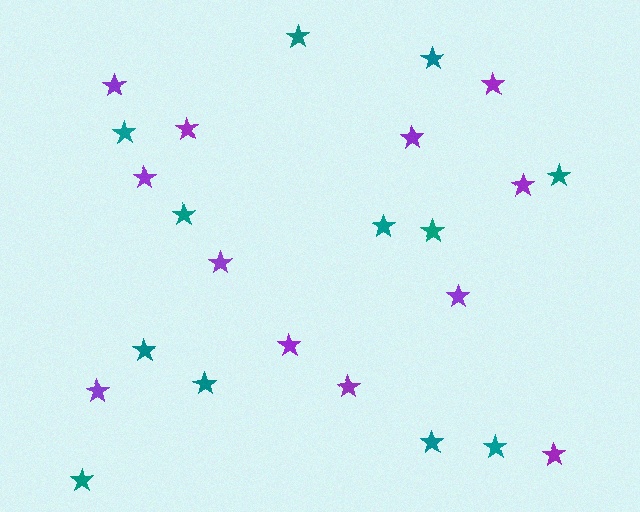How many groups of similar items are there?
There are 2 groups: one group of purple stars (12) and one group of teal stars (12).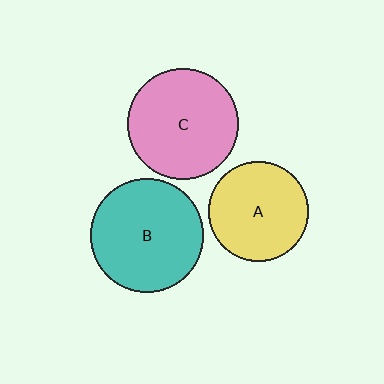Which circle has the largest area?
Circle B (teal).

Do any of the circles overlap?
No, none of the circles overlap.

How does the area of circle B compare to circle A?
Approximately 1.3 times.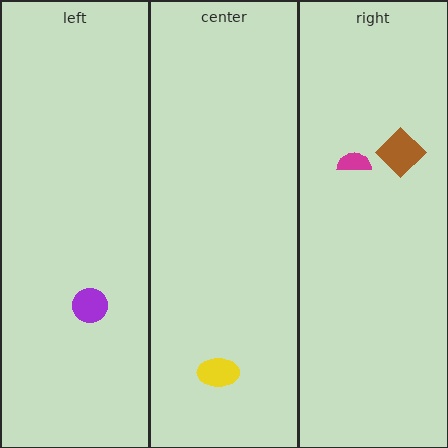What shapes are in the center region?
The yellow ellipse.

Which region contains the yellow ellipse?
The center region.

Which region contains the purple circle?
The left region.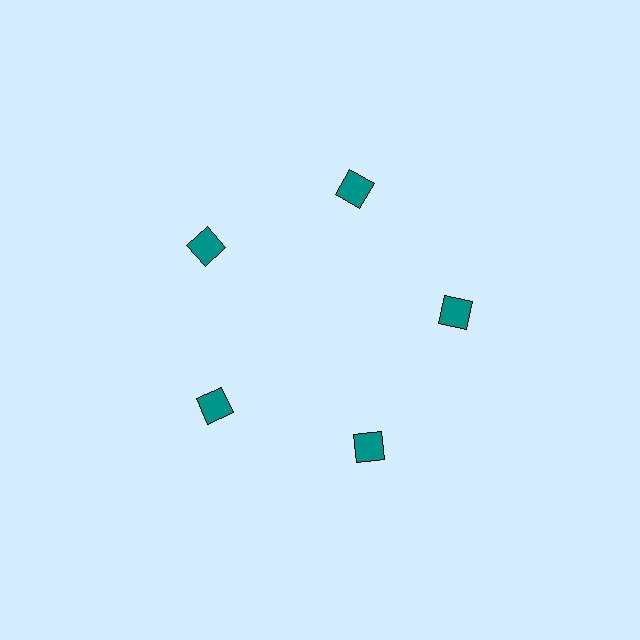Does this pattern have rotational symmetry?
Yes, this pattern has 5-fold rotational symmetry. It looks the same after rotating 72 degrees around the center.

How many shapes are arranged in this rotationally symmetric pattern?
There are 5 shapes, arranged in 5 groups of 1.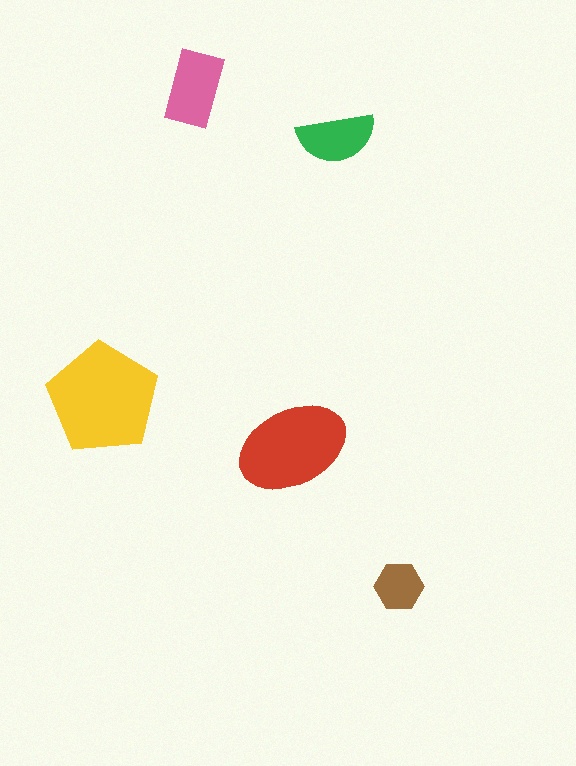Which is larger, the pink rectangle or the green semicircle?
The pink rectangle.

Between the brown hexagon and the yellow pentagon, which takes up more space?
The yellow pentagon.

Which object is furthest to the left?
The yellow pentagon is leftmost.